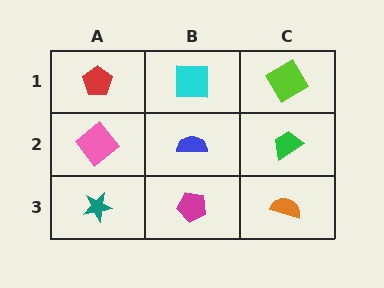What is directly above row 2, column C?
A lime diamond.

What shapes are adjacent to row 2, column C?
A lime diamond (row 1, column C), an orange semicircle (row 3, column C), a blue semicircle (row 2, column B).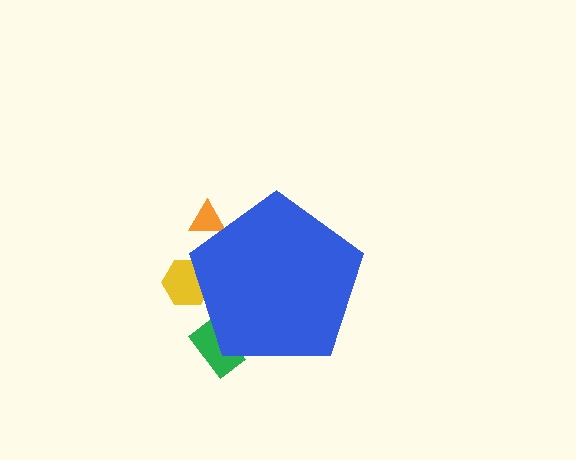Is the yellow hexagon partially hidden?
Yes, the yellow hexagon is partially hidden behind the blue pentagon.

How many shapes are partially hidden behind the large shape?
3 shapes are partially hidden.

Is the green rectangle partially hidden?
Yes, the green rectangle is partially hidden behind the blue pentagon.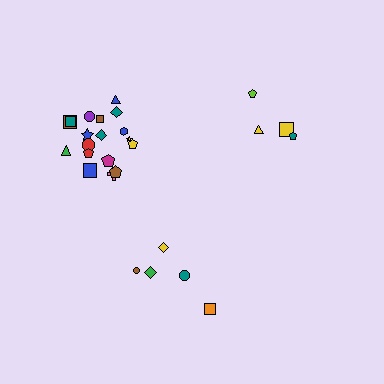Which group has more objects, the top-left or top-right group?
The top-left group.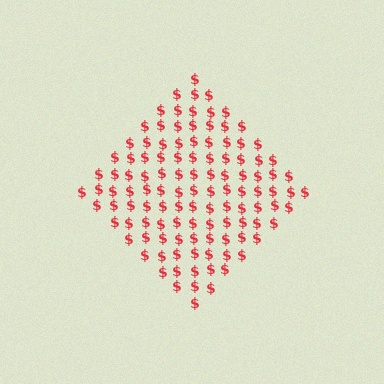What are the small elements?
The small elements are dollar signs.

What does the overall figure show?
The overall figure shows a diamond.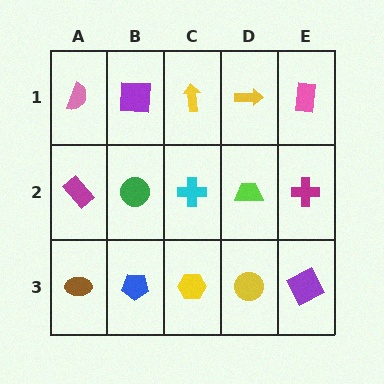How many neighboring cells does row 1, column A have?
2.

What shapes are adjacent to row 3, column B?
A green circle (row 2, column B), a brown ellipse (row 3, column A), a yellow hexagon (row 3, column C).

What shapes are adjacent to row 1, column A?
A magenta rectangle (row 2, column A), a purple square (row 1, column B).